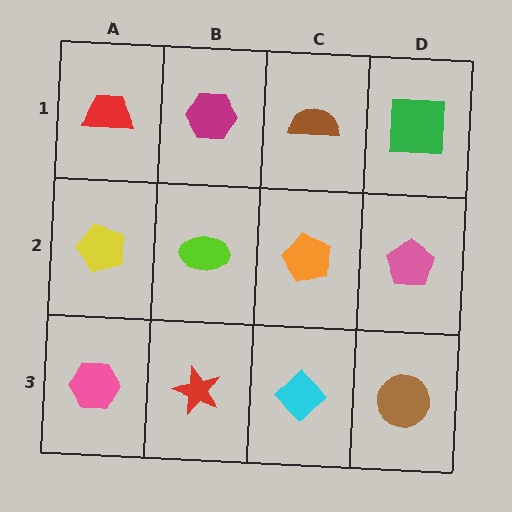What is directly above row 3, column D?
A pink pentagon.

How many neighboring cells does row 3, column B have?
3.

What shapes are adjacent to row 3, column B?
A lime ellipse (row 2, column B), a pink hexagon (row 3, column A), a cyan diamond (row 3, column C).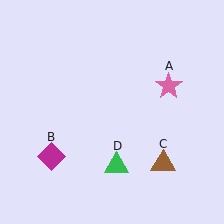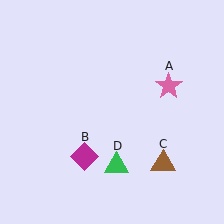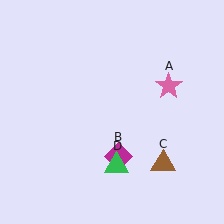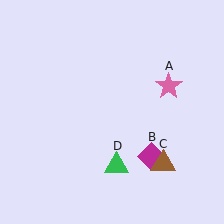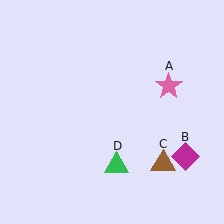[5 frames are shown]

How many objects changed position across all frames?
1 object changed position: magenta diamond (object B).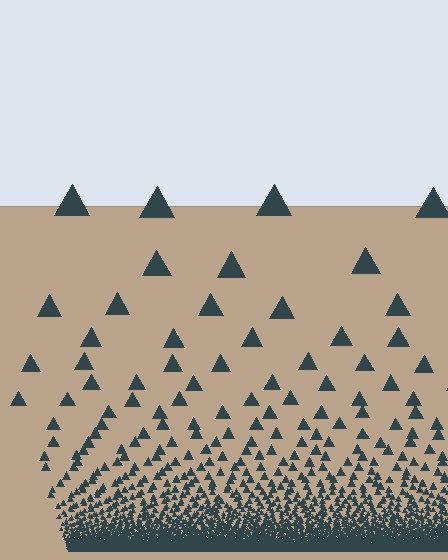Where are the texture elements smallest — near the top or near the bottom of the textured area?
Near the bottom.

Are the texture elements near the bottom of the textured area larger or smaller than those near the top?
Smaller. The gradient is inverted — elements near the bottom are smaller and denser.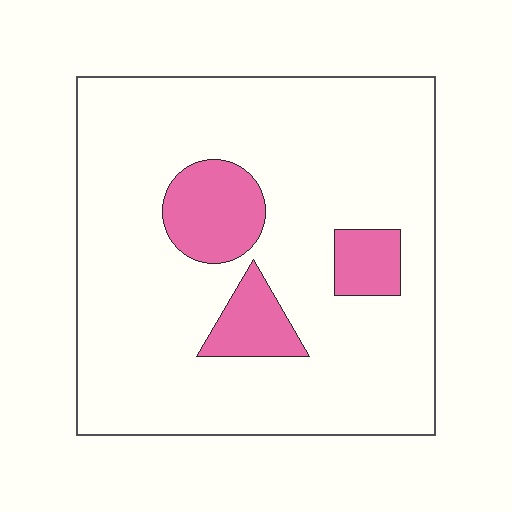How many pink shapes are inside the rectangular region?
3.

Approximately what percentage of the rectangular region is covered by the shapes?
Approximately 15%.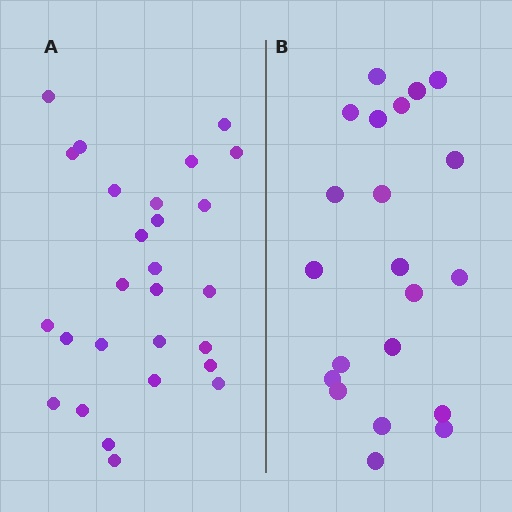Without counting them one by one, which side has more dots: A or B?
Region A (the left region) has more dots.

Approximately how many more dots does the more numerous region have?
Region A has about 6 more dots than region B.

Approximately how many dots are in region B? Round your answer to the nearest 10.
About 20 dots. (The exact count is 21, which rounds to 20.)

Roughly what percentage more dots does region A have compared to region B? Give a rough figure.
About 30% more.